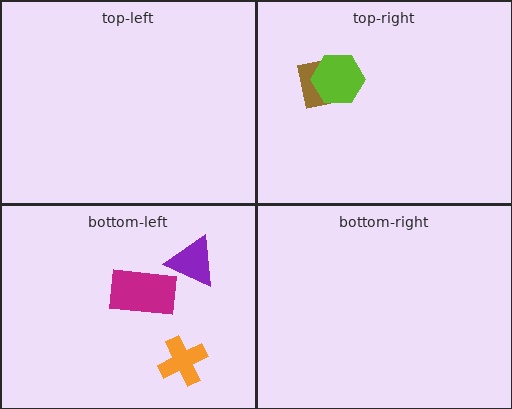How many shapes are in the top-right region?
2.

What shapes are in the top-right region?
The brown square, the lime hexagon.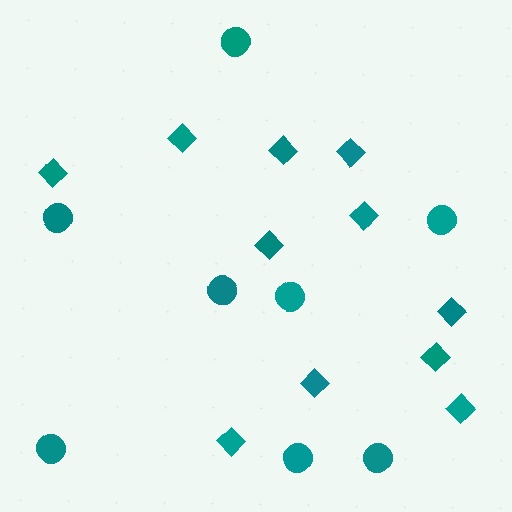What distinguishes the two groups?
There are 2 groups: one group of diamonds (11) and one group of circles (8).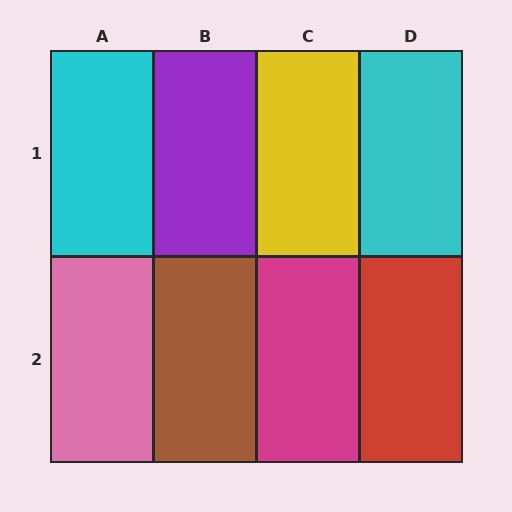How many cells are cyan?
2 cells are cyan.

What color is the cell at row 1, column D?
Cyan.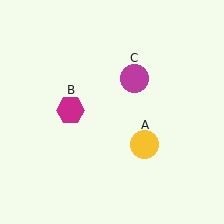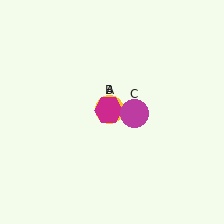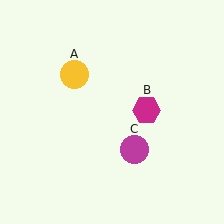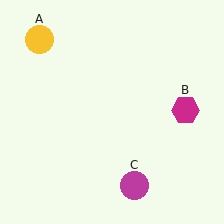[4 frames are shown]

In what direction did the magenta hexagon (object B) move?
The magenta hexagon (object B) moved right.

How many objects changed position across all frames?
3 objects changed position: yellow circle (object A), magenta hexagon (object B), magenta circle (object C).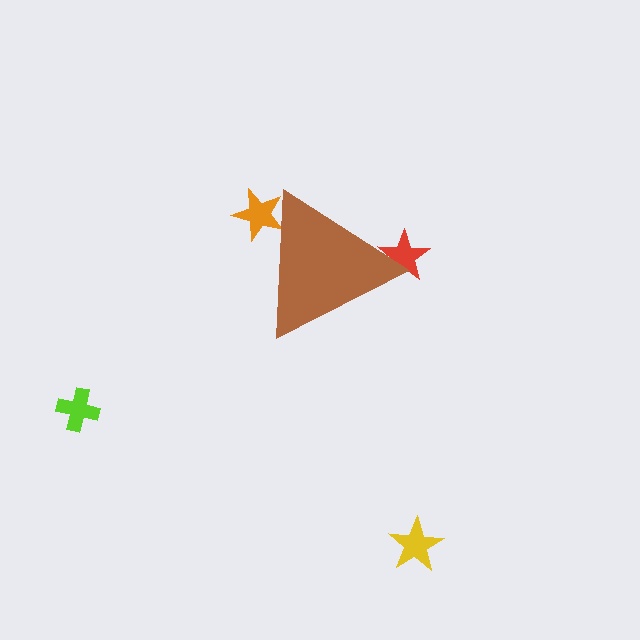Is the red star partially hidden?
Yes, the red star is partially hidden behind the brown triangle.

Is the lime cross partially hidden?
No, the lime cross is fully visible.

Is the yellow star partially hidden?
No, the yellow star is fully visible.